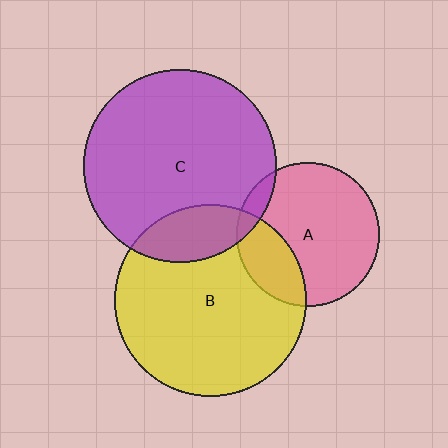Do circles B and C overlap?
Yes.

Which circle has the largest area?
Circle C (purple).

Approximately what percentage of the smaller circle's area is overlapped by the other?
Approximately 15%.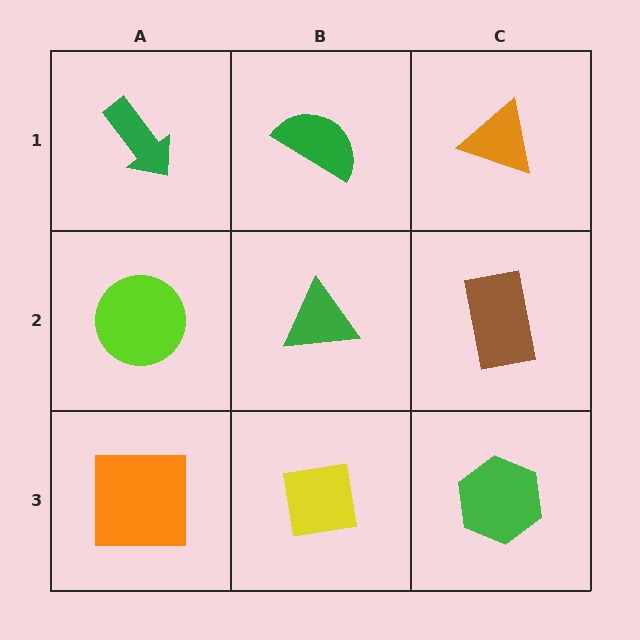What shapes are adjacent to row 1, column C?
A brown rectangle (row 2, column C), a green semicircle (row 1, column B).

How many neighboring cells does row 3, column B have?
3.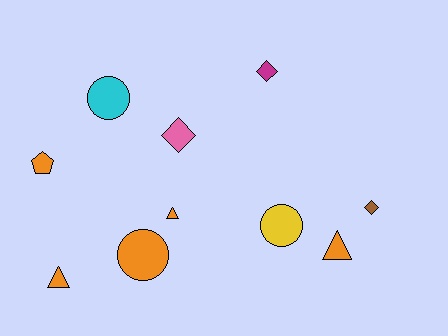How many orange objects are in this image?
There are 5 orange objects.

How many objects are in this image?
There are 10 objects.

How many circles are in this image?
There are 3 circles.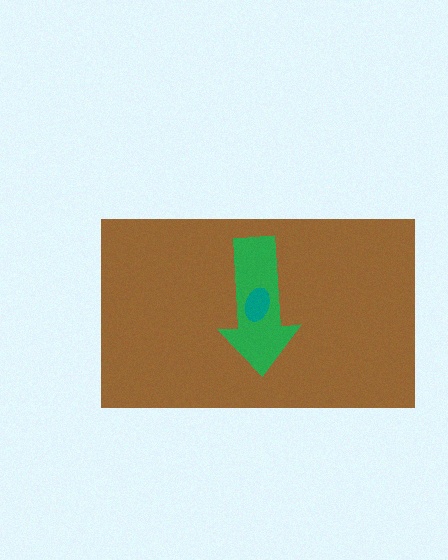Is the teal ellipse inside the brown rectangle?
Yes.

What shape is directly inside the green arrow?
The teal ellipse.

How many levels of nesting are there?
3.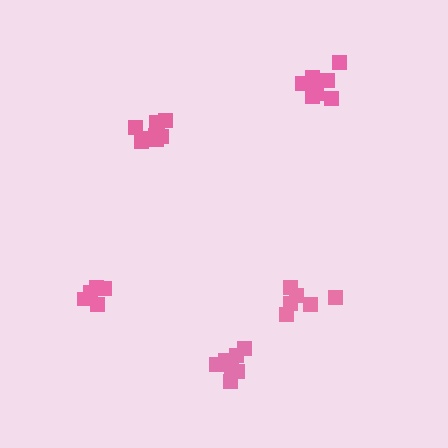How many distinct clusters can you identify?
There are 5 distinct clusters.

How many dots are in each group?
Group 1: 9 dots, Group 2: 10 dots, Group 3: 6 dots, Group 4: 7 dots, Group 5: 5 dots (37 total).